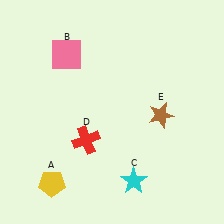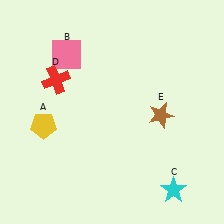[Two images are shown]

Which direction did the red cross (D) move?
The red cross (D) moved up.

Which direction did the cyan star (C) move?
The cyan star (C) moved right.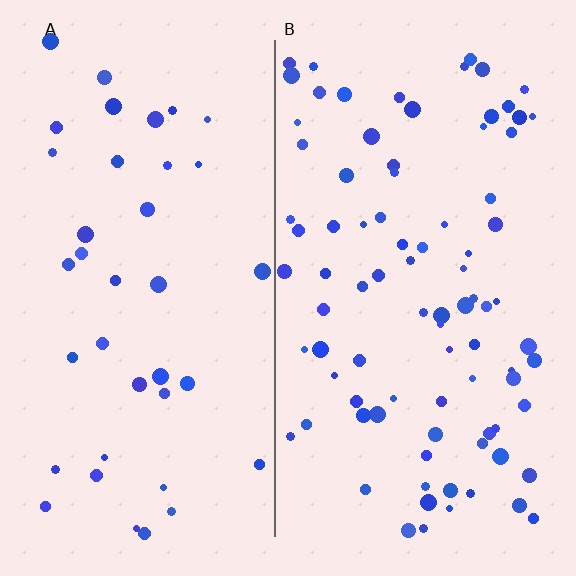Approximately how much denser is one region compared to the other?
Approximately 2.3× — region B over region A.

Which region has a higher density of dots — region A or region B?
B (the right).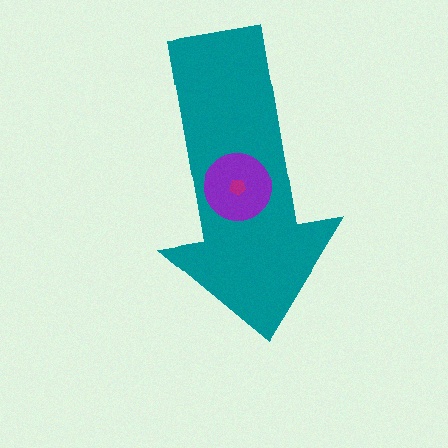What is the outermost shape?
The teal arrow.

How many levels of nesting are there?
3.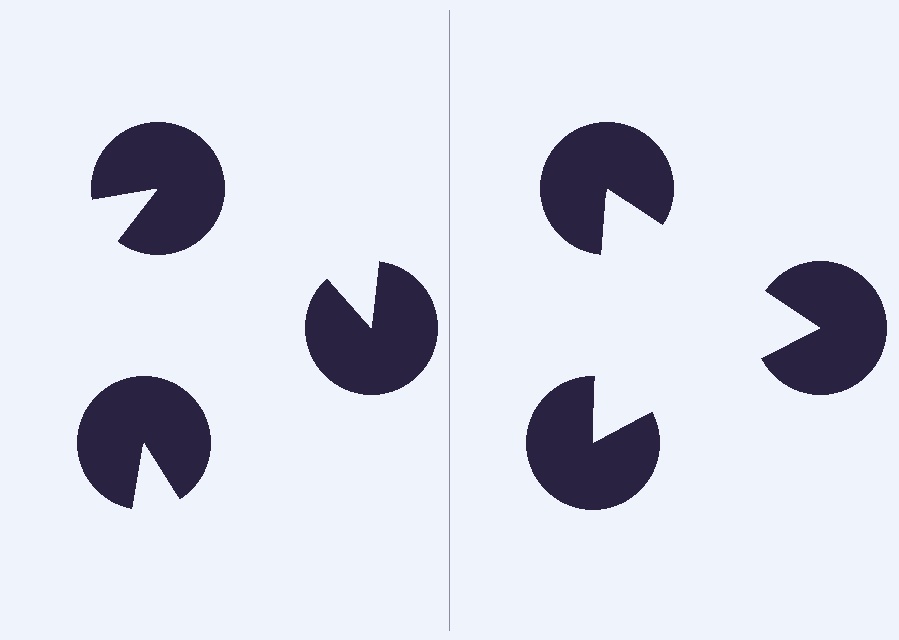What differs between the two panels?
The pac-man discs are positioned identically on both sides; only the wedge orientations differ. On the right they align to a triangle; on the left they are misaligned.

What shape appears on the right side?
An illusory triangle.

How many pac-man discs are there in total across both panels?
6 — 3 on each side.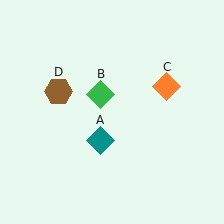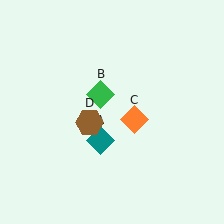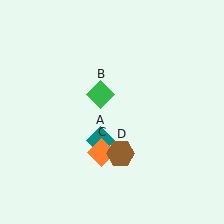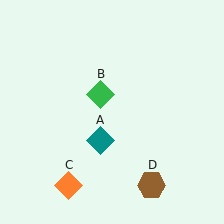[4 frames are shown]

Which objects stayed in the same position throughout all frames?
Teal diamond (object A) and green diamond (object B) remained stationary.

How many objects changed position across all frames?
2 objects changed position: orange diamond (object C), brown hexagon (object D).